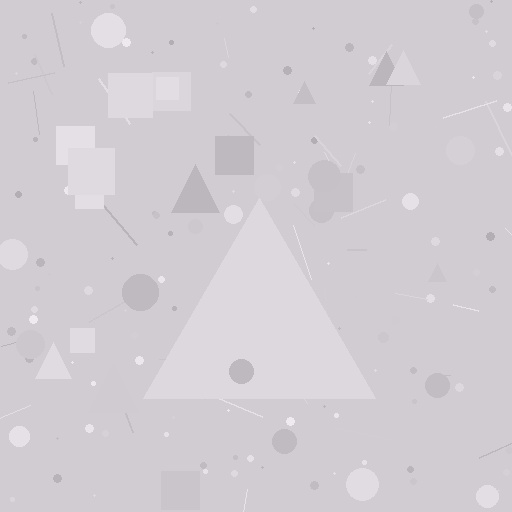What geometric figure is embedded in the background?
A triangle is embedded in the background.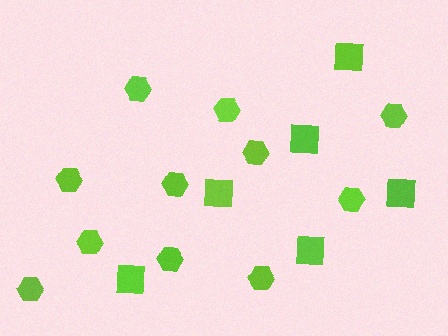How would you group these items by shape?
There are 2 groups: one group of squares (6) and one group of hexagons (11).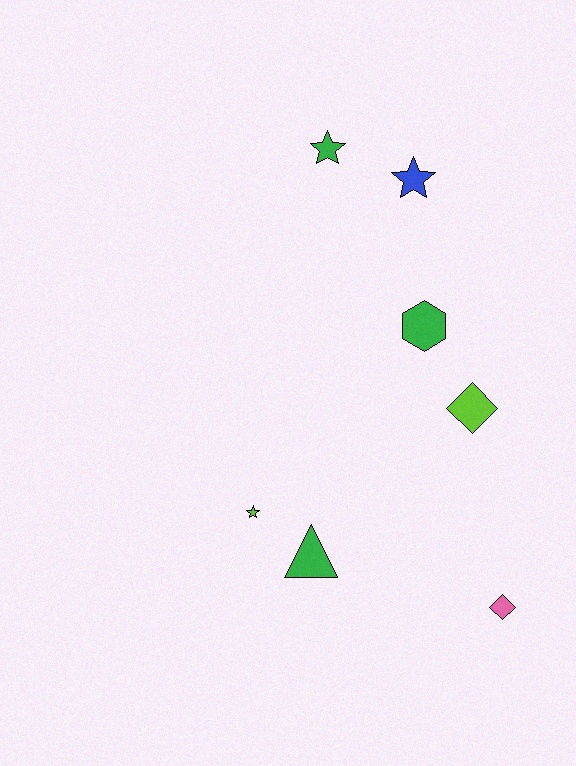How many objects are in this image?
There are 7 objects.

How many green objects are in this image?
There are 3 green objects.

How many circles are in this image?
There are no circles.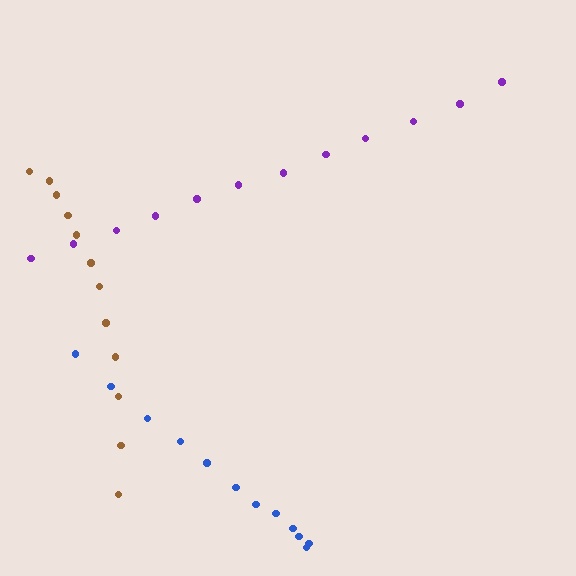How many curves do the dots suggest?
There are 3 distinct paths.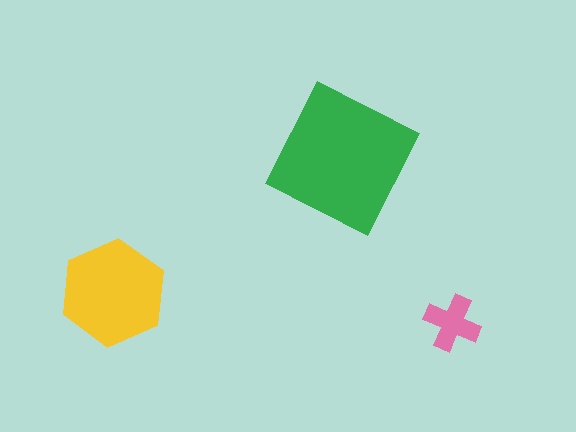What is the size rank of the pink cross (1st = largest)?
3rd.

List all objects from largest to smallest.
The green square, the yellow hexagon, the pink cross.